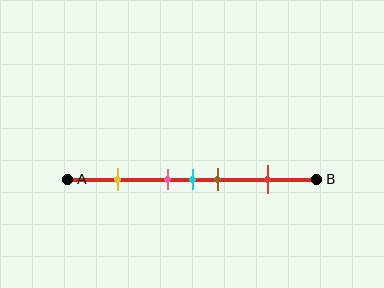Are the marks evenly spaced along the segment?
No, the marks are not evenly spaced.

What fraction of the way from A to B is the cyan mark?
The cyan mark is approximately 50% (0.5) of the way from A to B.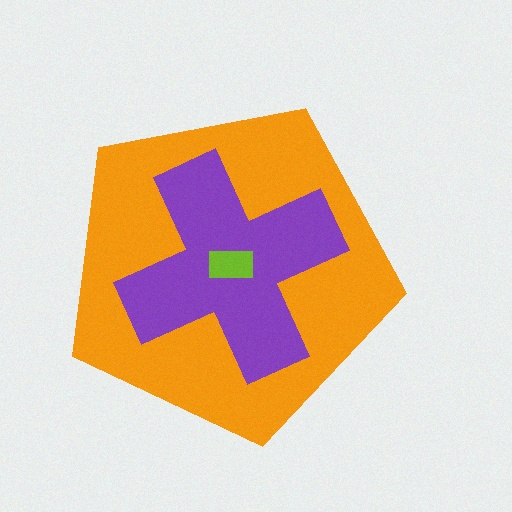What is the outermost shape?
The orange pentagon.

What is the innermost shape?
The lime rectangle.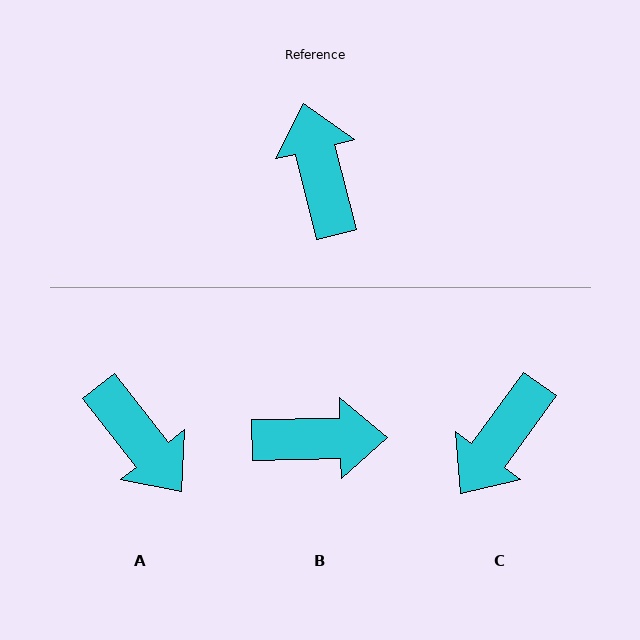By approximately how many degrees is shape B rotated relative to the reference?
Approximately 103 degrees clockwise.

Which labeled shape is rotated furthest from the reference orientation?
A, about 156 degrees away.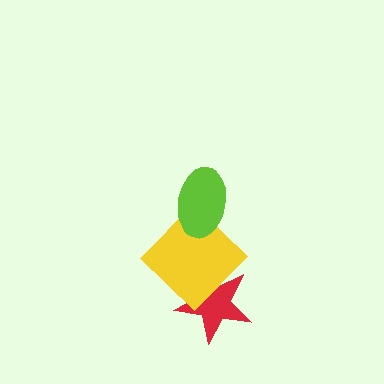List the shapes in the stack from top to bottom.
From top to bottom: the lime ellipse, the yellow diamond, the red star.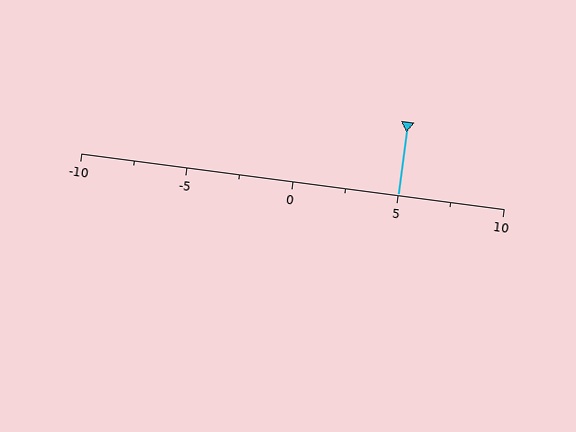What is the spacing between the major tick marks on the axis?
The major ticks are spaced 5 apart.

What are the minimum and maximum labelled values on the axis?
The axis runs from -10 to 10.